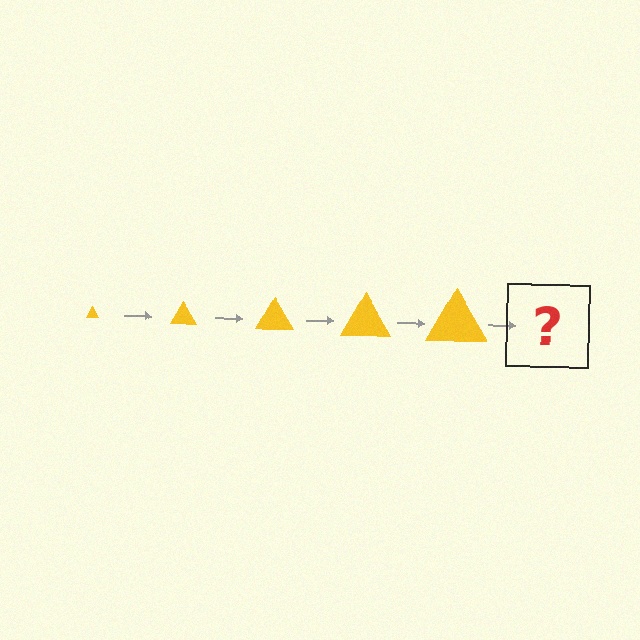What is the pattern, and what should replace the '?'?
The pattern is that the triangle gets progressively larger each step. The '?' should be a yellow triangle, larger than the previous one.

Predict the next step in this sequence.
The next step is a yellow triangle, larger than the previous one.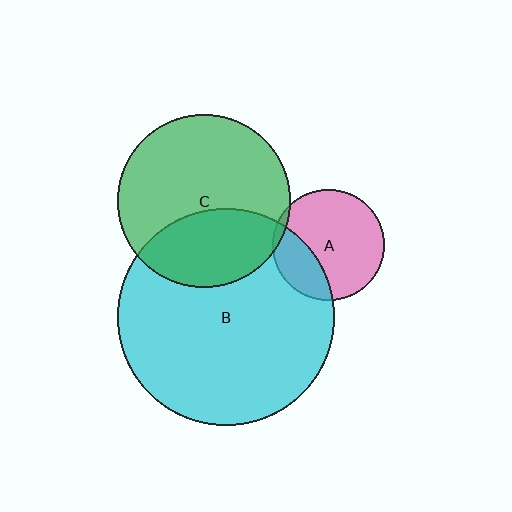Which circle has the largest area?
Circle B (cyan).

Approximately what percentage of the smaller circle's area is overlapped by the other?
Approximately 25%.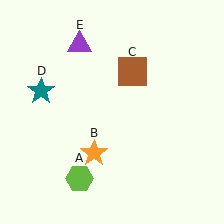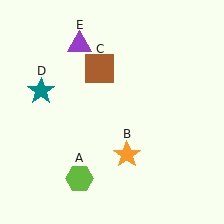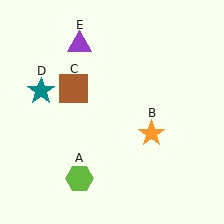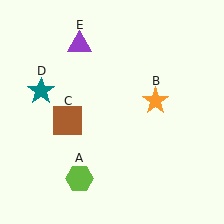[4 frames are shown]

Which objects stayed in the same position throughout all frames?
Lime hexagon (object A) and teal star (object D) and purple triangle (object E) remained stationary.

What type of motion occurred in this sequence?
The orange star (object B), brown square (object C) rotated counterclockwise around the center of the scene.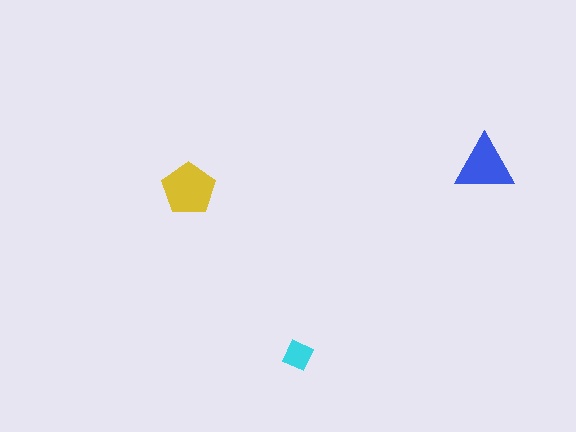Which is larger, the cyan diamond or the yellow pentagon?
The yellow pentagon.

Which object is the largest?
The yellow pentagon.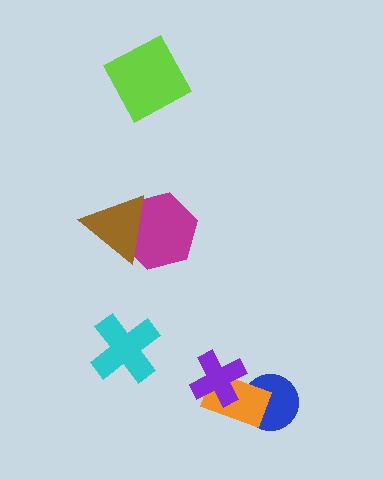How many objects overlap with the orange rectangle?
2 objects overlap with the orange rectangle.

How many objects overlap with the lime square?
0 objects overlap with the lime square.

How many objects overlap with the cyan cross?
0 objects overlap with the cyan cross.